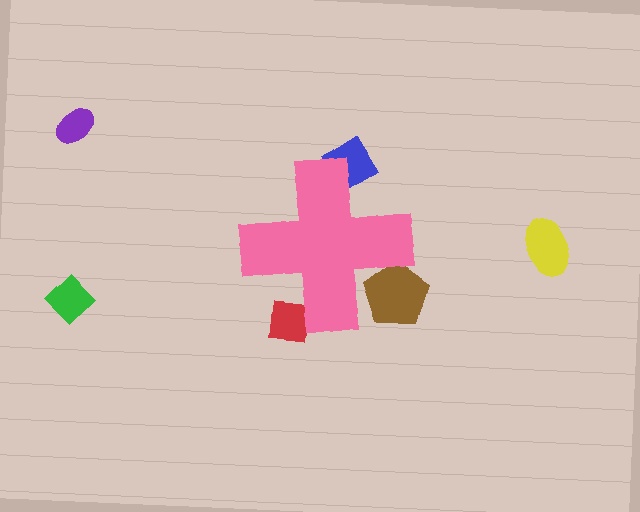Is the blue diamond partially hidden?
Yes, the blue diamond is partially hidden behind the pink cross.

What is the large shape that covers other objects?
A pink cross.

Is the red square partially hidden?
Yes, the red square is partially hidden behind the pink cross.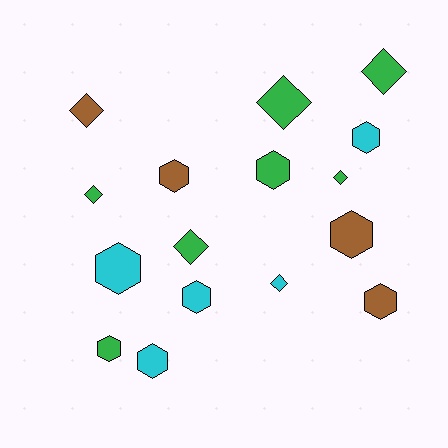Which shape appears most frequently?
Hexagon, with 9 objects.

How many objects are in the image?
There are 16 objects.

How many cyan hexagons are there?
There are 4 cyan hexagons.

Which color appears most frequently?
Green, with 7 objects.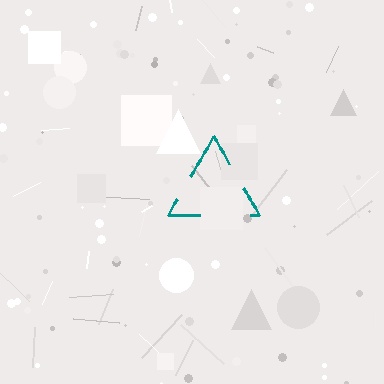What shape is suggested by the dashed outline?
The dashed outline suggests a triangle.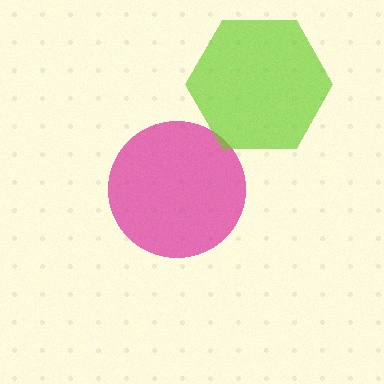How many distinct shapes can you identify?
There are 2 distinct shapes: a magenta circle, a lime hexagon.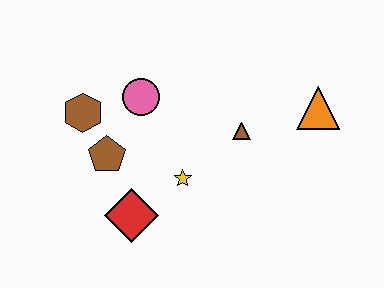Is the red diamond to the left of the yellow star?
Yes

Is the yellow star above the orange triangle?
No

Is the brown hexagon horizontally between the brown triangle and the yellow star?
No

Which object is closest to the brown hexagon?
The brown pentagon is closest to the brown hexagon.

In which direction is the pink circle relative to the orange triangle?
The pink circle is to the left of the orange triangle.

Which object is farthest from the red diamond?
The orange triangle is farthest from the red diamond.